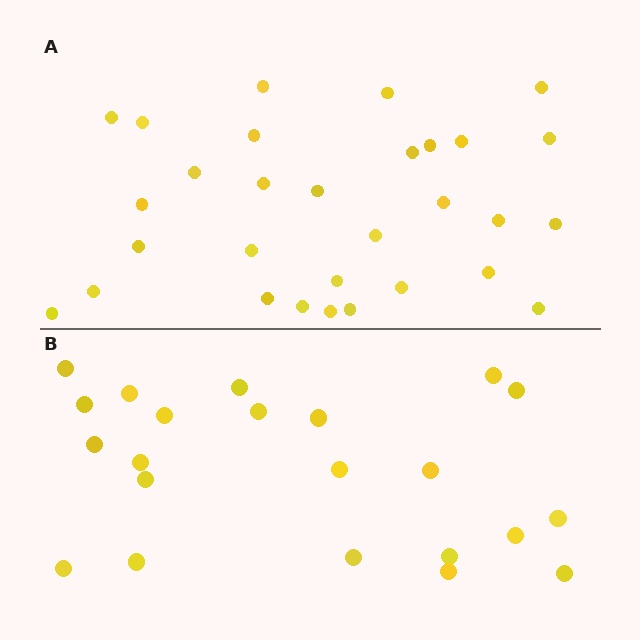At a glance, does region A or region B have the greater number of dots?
Region A (the top region) has more dots.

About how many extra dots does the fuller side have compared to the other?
Region A has roughly 8 or so more dots than region B.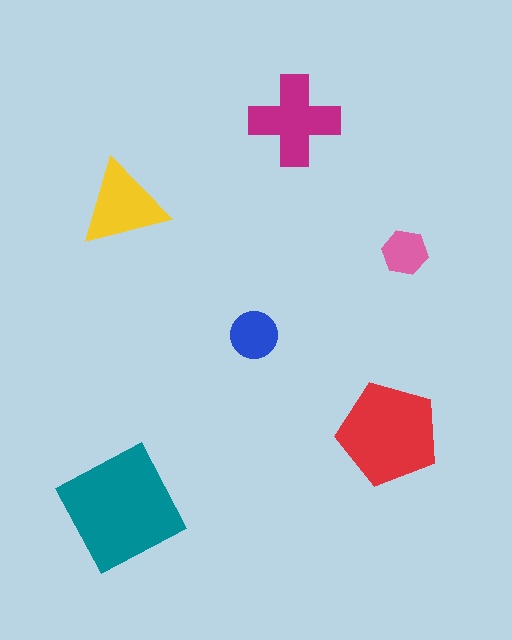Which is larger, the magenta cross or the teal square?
The teal square.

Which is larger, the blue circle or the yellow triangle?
The yellow triangle.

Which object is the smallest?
The pink hexagon.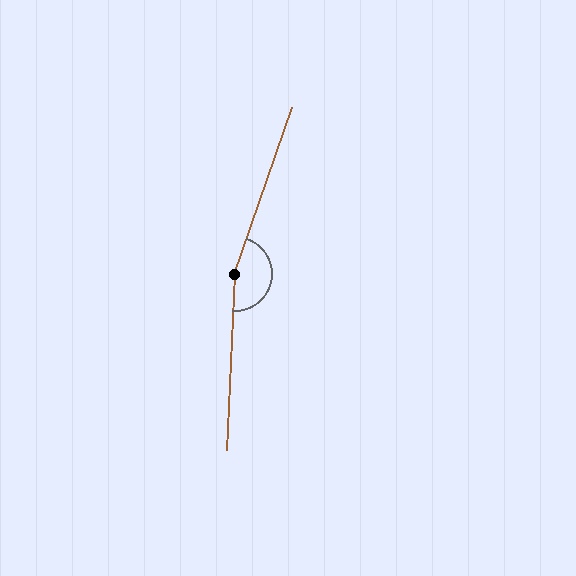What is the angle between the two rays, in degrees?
Approximately 164 degrees.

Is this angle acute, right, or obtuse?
It is obtuse.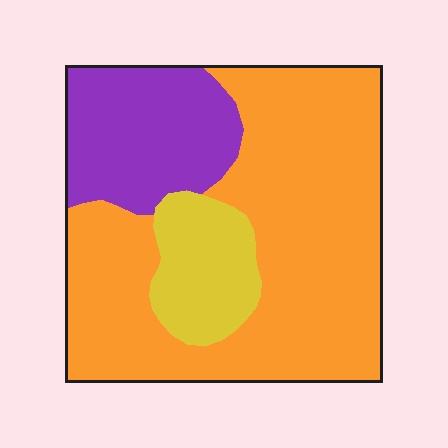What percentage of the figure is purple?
Purple takes up between a sixth and a third of the figure.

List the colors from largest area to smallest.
From largest to smallest: orange, purple, yellow.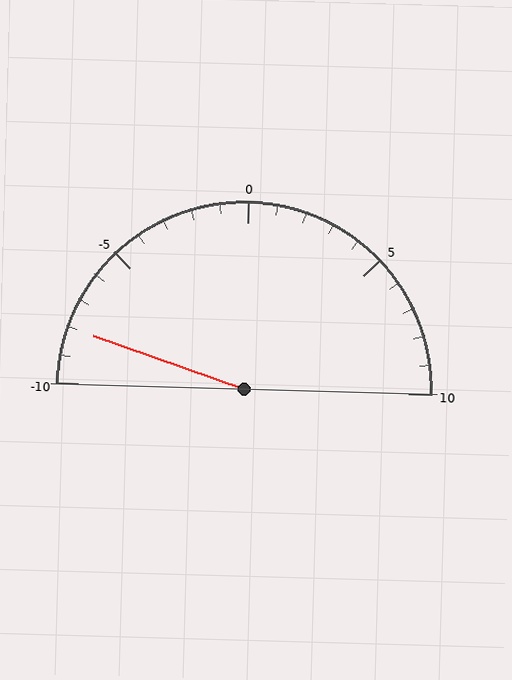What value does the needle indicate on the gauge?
The needle indicates approximately -8.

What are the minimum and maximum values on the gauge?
The gauge ranges from -10 to 10.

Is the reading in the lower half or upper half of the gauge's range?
The reading is in the lower half of the range (-10 to 10).